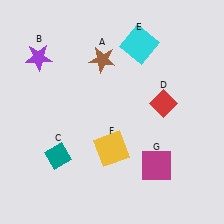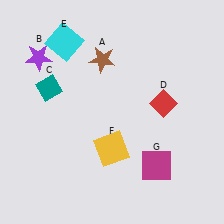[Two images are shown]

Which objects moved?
The objects that moved are: the teal diamond (C), the cyan square (E).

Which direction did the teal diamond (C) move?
The teal diamond (C) moved up.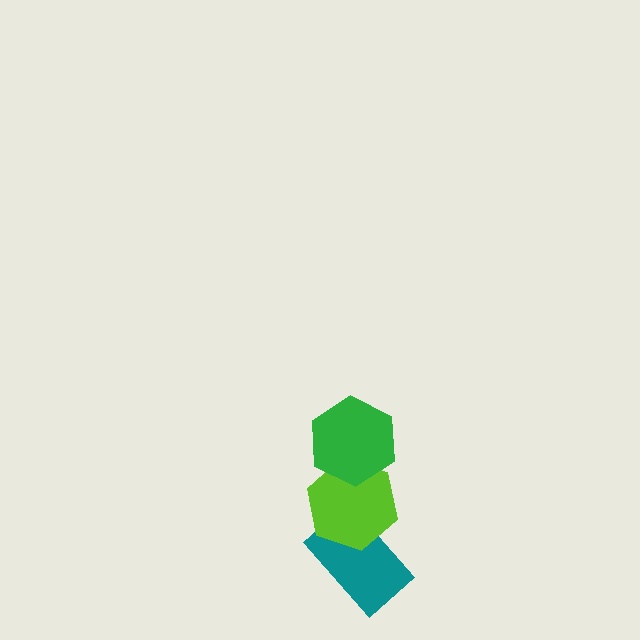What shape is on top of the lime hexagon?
The green hexagon is on top of the lime hexagon.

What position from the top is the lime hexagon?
The lime hexagon is 2nd from the top.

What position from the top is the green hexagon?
The green hexagon is 1st from the top.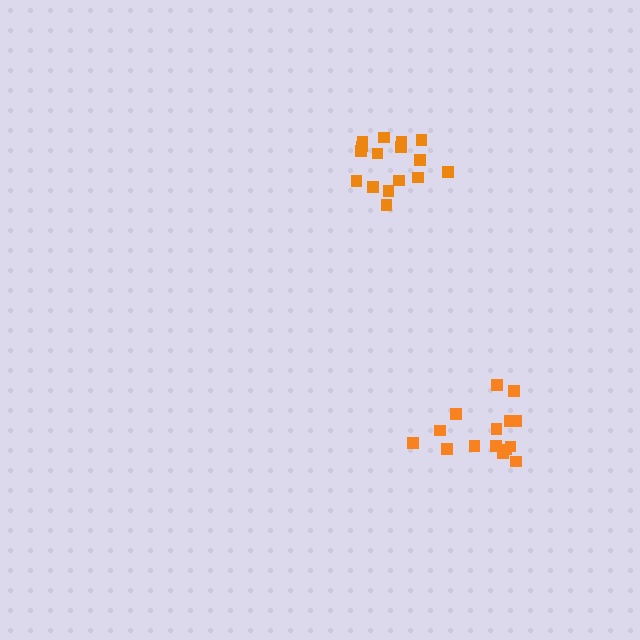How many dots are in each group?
Group 1: 16 dots, Group 2: 15 dots (31 total).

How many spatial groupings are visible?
There are 2 spatial groupings.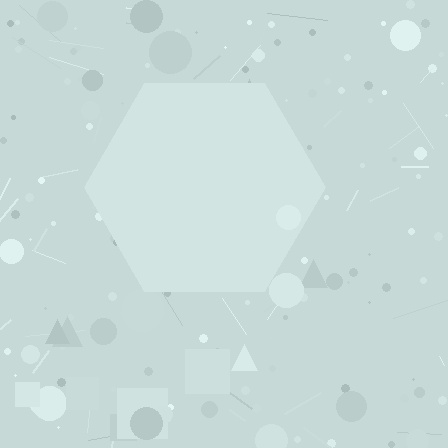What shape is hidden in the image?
A hexagon is hidden in the image.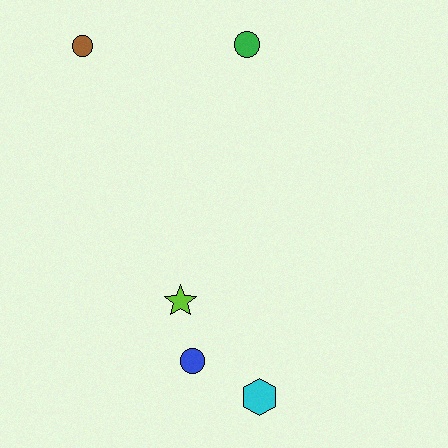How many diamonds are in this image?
There are no diamonds.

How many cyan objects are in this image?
There is 1 cyan object.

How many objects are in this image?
There are 5 objects.